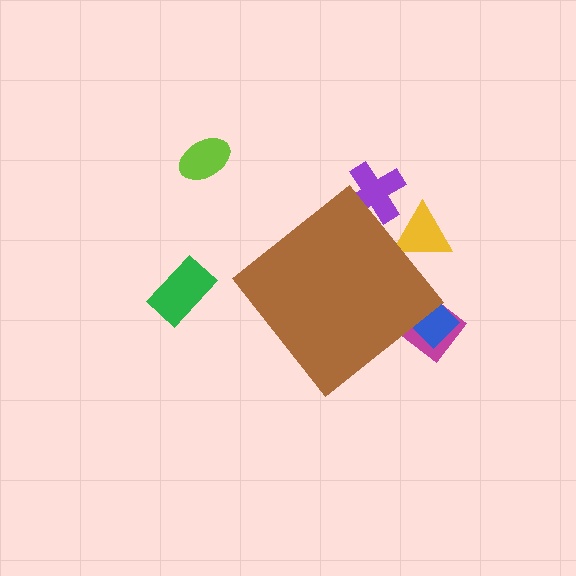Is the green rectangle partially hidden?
No, the green rectangle is fully visible.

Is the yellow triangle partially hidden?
Yes, the yellow triangle is partially hidden behind the brown diamond.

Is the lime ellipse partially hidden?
No, the lime ellipse is fully visible.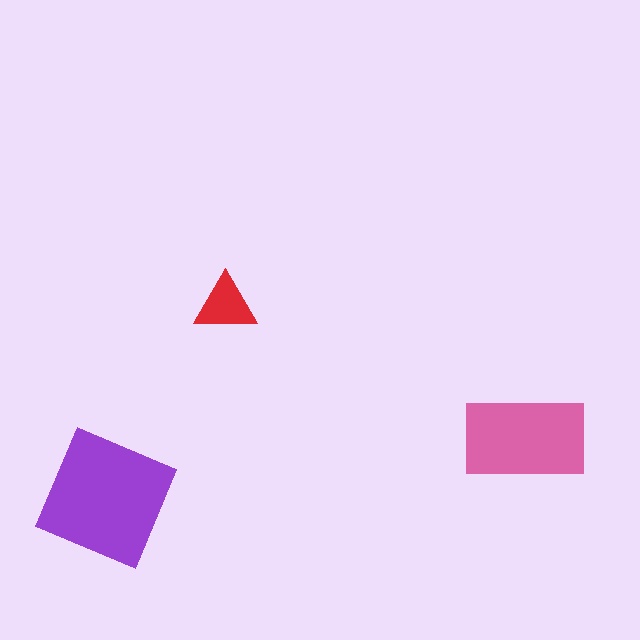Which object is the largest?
The purple square.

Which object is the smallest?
The red triangle.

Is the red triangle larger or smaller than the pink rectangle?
Smaller.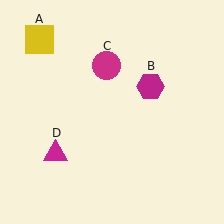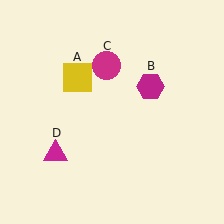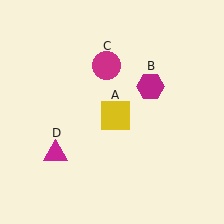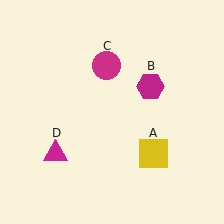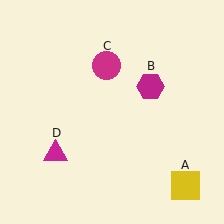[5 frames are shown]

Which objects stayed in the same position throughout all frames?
Magenta hexagon (object B) and magenta circle (object C) and magenta triangle (object D) remained stationary.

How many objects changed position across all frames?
1 object changed position: yellow square (object A).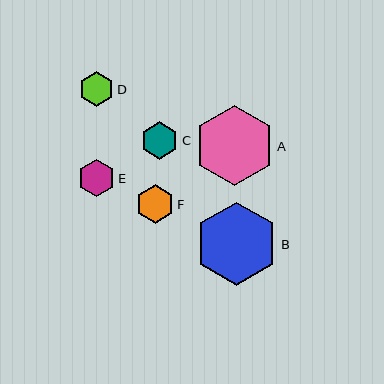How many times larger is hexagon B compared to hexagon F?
Hexagon B is approximately 2.2 times the size of hexagon F.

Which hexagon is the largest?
Hexagon B is the largest with a size of approximately 83 pixels.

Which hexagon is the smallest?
Hexagon D is the smallest with a size of approximately 35 pixels.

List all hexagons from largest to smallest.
From largest to smallest: B, A, F, C, E, D.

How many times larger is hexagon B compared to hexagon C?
Hexagon B is approximately 2.2 times the size of hexagon C.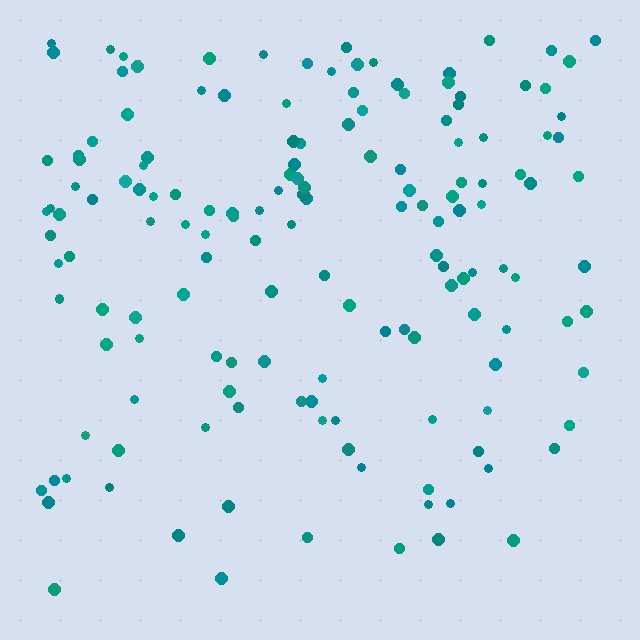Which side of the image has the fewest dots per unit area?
The bottom.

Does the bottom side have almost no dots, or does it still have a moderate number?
Still a moderate number, just noticeably fewer than the top.